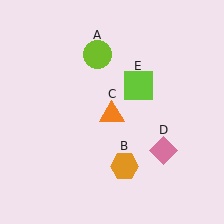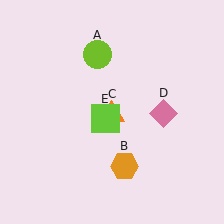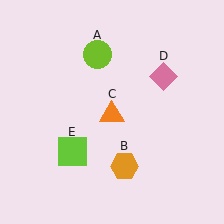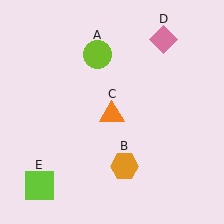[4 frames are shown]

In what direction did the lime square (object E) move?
The lime square (object E) moved down and to the left.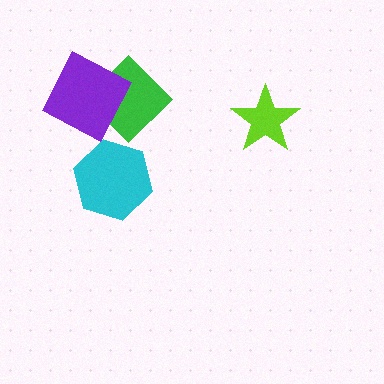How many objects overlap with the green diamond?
1 object overlaps with the green diamond.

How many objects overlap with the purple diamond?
1 object overlaps with the purple diamond.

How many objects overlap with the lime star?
0 objects overlap with the lime star.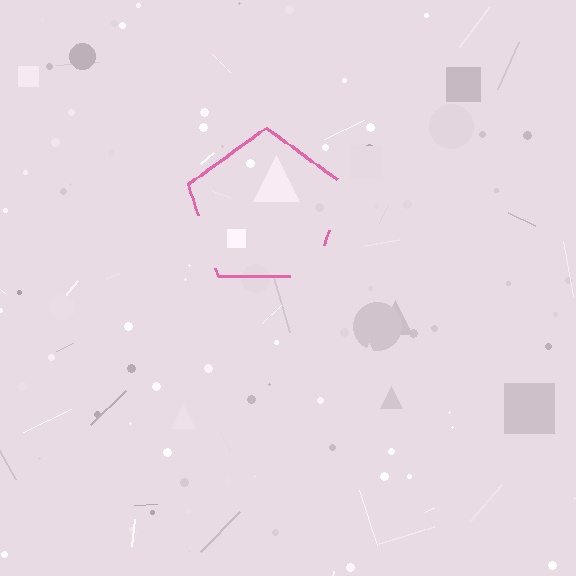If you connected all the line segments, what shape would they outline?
They would outline a pentagon.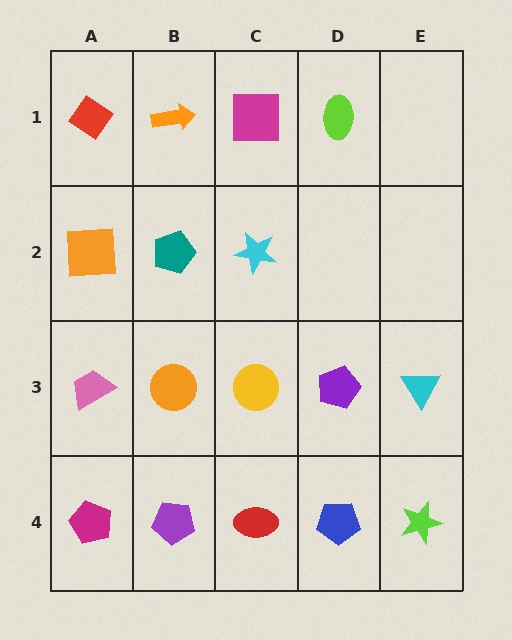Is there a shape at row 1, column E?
No, that cell is empty.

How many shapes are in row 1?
4 shapes.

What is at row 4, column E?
A lime star.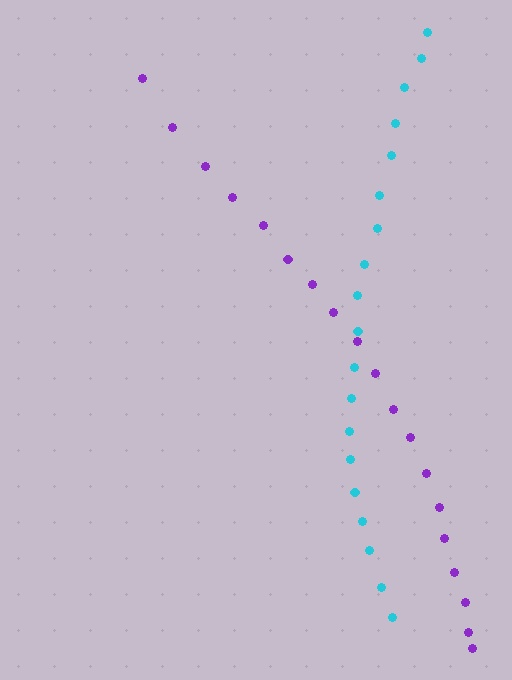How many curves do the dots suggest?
There are 2 distinct paths.